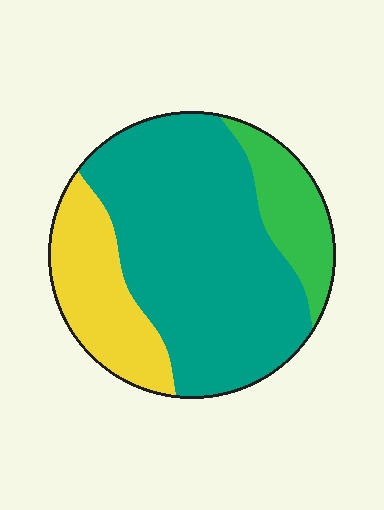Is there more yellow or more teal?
Teal.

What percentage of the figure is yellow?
Yellow takes up about one fifth (1/5) of the figure.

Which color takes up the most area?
Teal, at roughly 65%.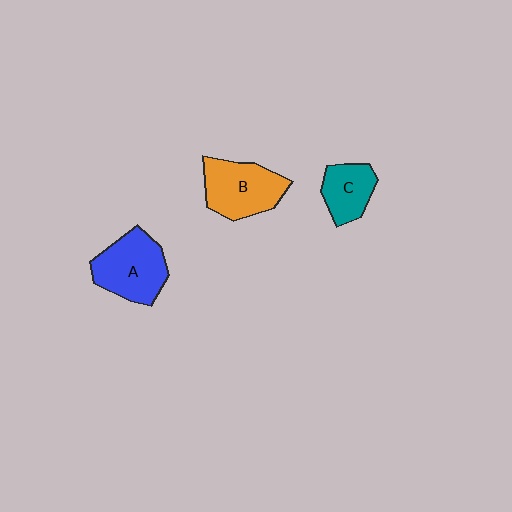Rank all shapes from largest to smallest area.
From largest to smallest: A (blue), B (orange), C (teal).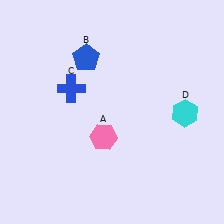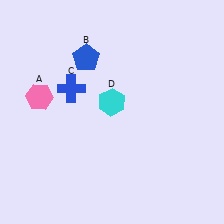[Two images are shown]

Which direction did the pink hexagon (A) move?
The pink hexagon (A) moved left.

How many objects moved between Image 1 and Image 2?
2 objects moved between the two images.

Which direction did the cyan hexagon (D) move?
The cyan hexagon (D) moved left.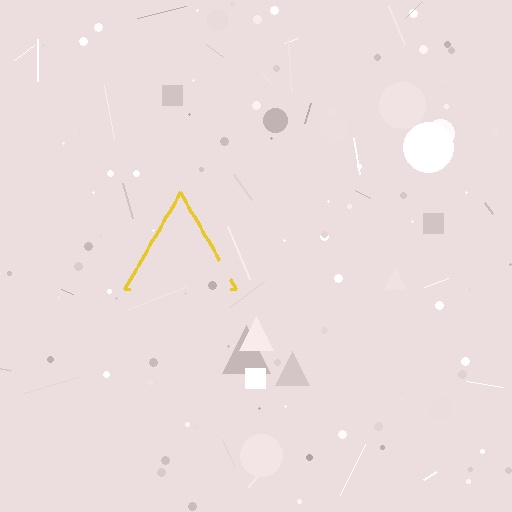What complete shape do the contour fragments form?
The contour fragments form a triangle.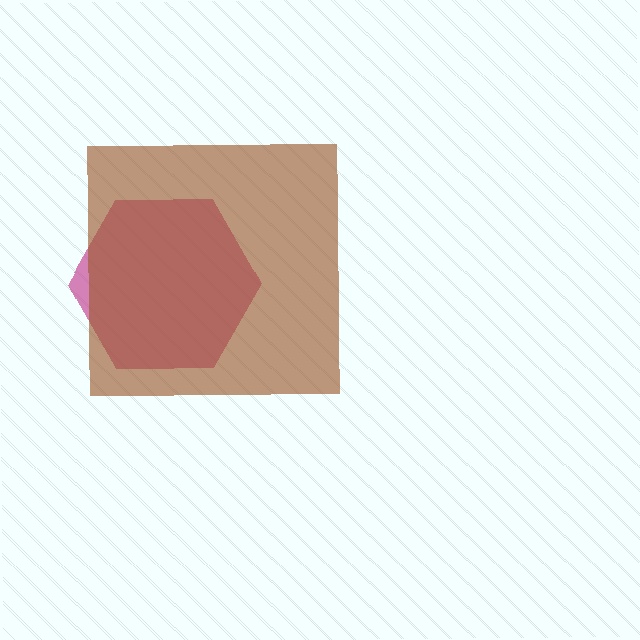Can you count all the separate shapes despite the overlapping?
Yes, there are 2 separate shapes.